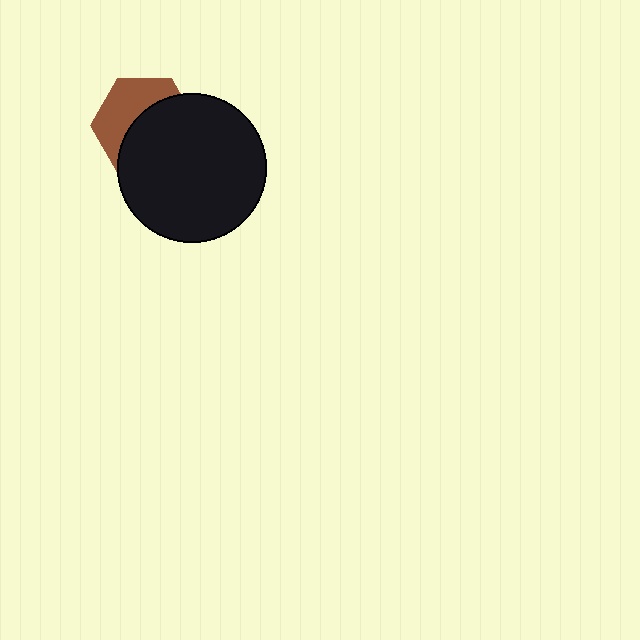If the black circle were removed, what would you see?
You would see the complete brown hexagon.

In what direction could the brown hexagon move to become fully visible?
The brown hexagon could move toward the upper-left. That would shift it out from behind the black circle entirely.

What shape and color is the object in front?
The object in front is a black circle.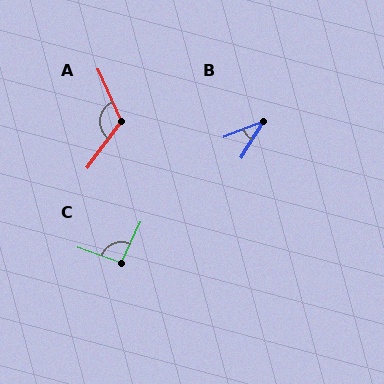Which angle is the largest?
A, at approximately 119 degrees.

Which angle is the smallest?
B, at approximately 37 degrees.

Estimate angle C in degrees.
Approximately 96 degrees.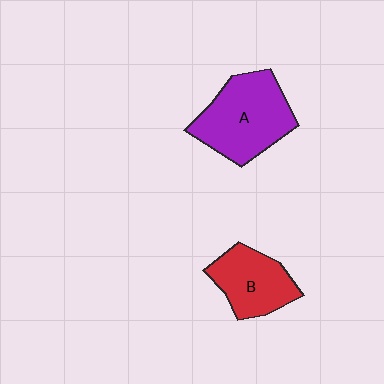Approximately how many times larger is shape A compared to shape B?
Approximately 1.4 times.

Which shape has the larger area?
Shape A (purple).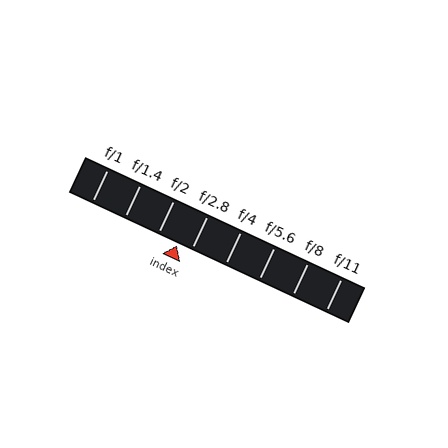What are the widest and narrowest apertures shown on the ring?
The widest aperture shown is f/1 and the narrowest is f/11.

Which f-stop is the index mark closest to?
The index mark is closest to f/2.8.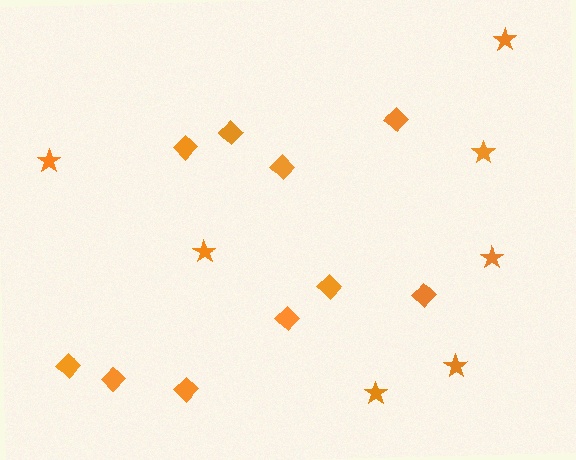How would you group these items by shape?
There are 2 groups: one group of stars (7) and one group of diamonds (10).